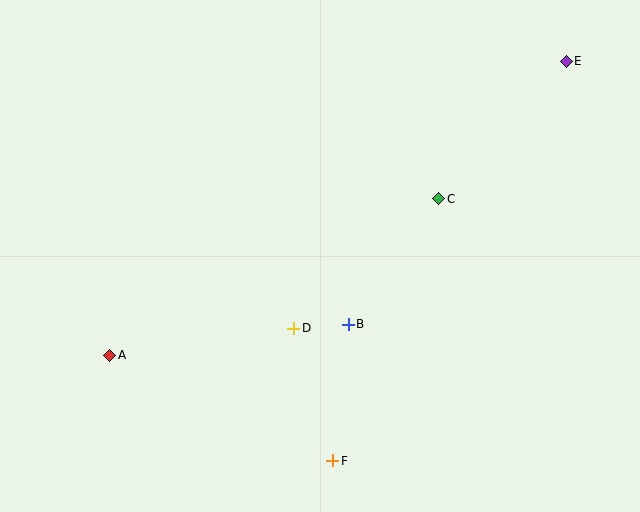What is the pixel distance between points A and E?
The distance between A and E is 543 pixels.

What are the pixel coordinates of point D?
Point D is at (294, 328).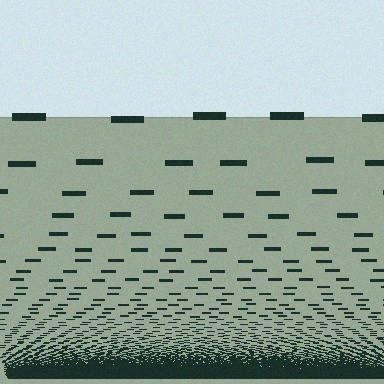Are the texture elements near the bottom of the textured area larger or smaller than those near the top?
Smaller. The gradient is inverted — elements near the bottom are smaller and denser.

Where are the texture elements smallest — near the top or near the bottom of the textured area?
Near the bottom.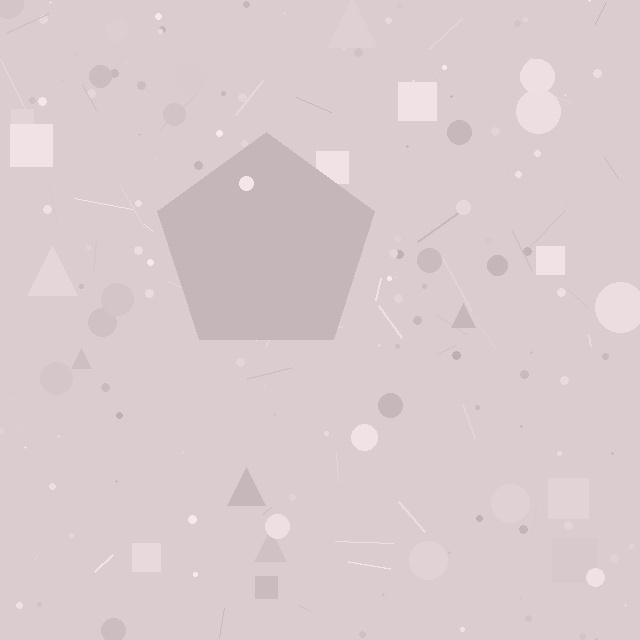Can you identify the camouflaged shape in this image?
The camouflaged shape is a pentagon.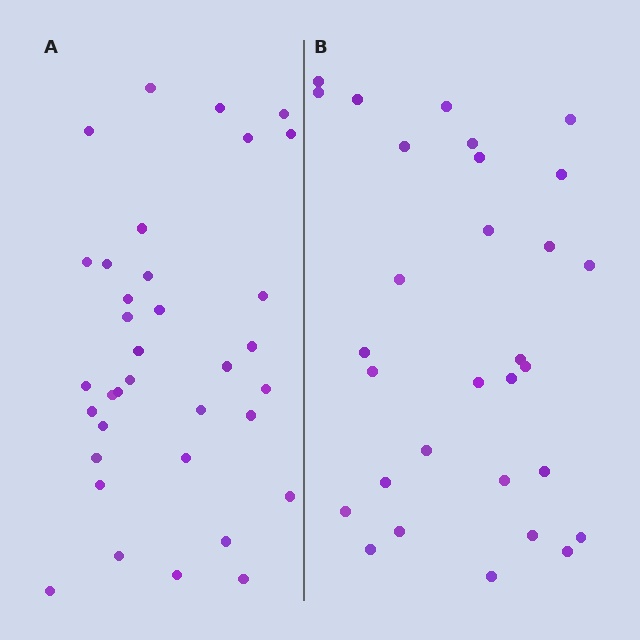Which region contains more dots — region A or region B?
Region A (the left region) has more dots.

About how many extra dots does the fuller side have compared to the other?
Region A has about 5 more dots than region B.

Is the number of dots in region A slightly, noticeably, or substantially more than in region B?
Region A has only slightly more — the two regions are fairly close. The ratio is roughly 1.2 to 1.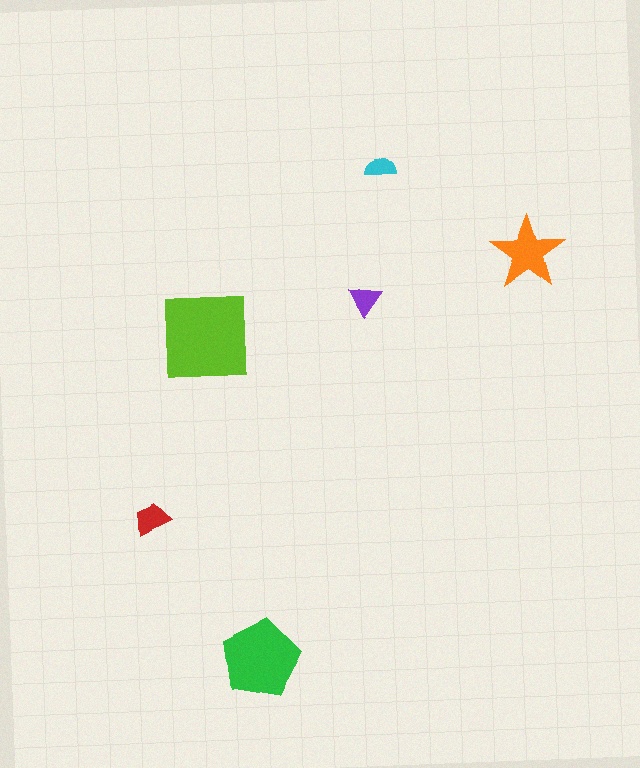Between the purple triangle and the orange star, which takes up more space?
The orange star.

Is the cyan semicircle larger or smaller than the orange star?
Smaller.